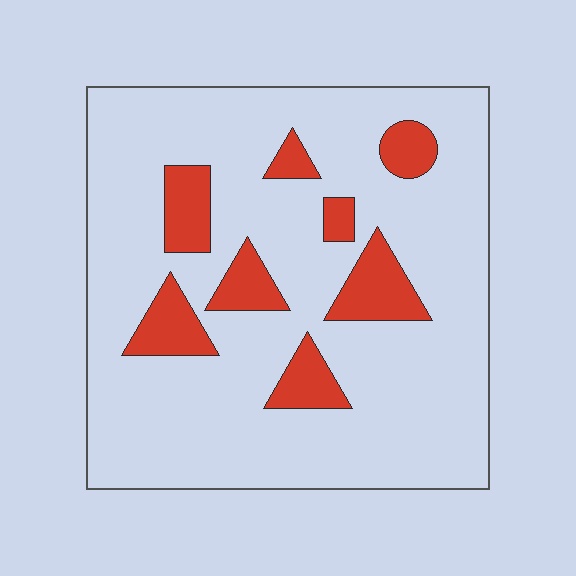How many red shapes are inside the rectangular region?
8.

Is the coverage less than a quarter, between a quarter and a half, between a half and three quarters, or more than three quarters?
Less than a quarter.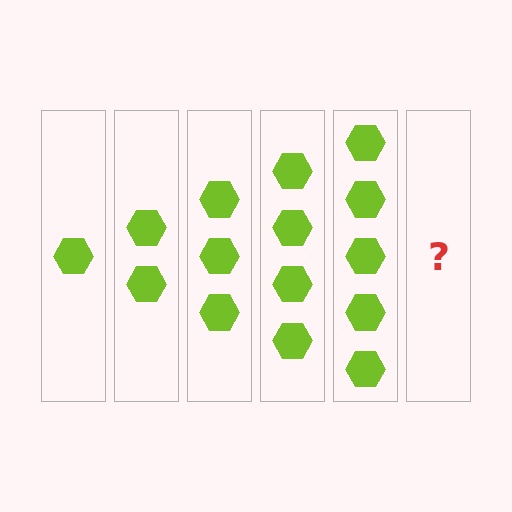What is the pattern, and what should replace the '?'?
The pattern is that each step adds one more hexagon. The '?' should be 6 hexagons.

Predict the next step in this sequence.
The next step is 6 hexagons.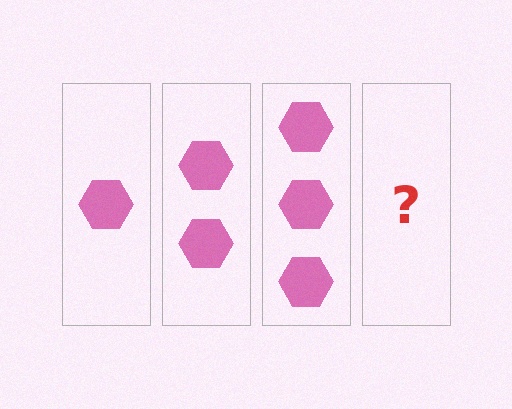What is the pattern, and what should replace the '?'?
The pattern is that each step adds one more hexagon. The '?' should be 4 hexagons.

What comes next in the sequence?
The next element should be 4 hexagons.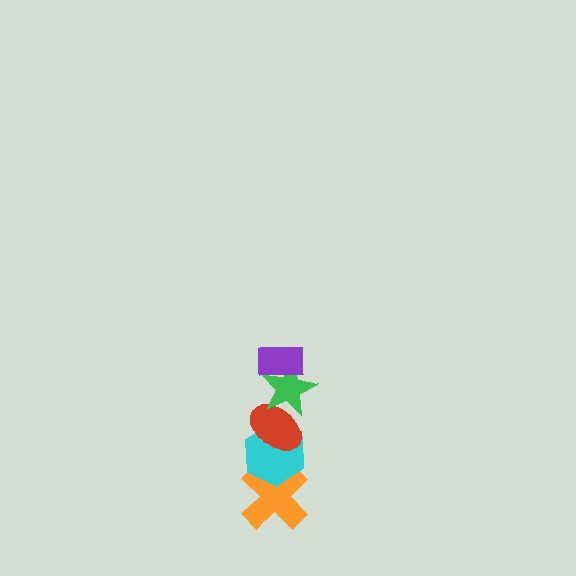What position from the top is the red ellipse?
The red ellipse is 3rd from the top.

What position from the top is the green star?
The green star is 2nd from the top.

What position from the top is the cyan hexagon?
The cyan hexagon is 4th from the top.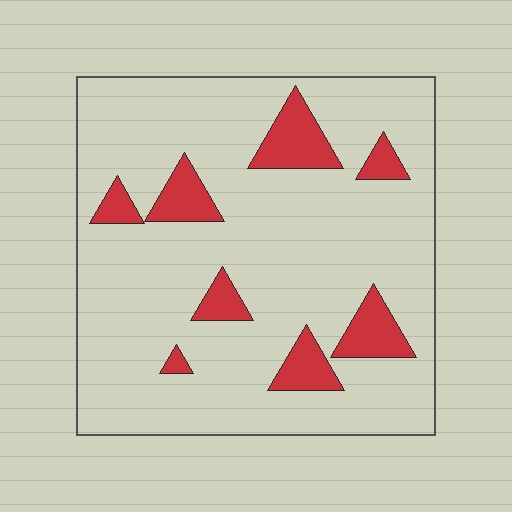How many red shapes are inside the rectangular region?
8.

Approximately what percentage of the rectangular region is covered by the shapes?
Approximately 15%.